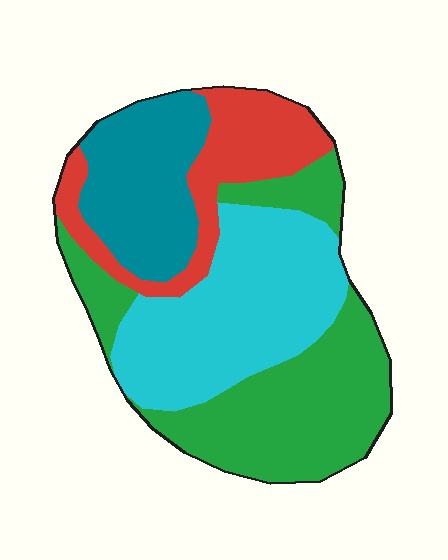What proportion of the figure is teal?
Teal covers roughly 20% of the figure.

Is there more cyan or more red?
Cyan.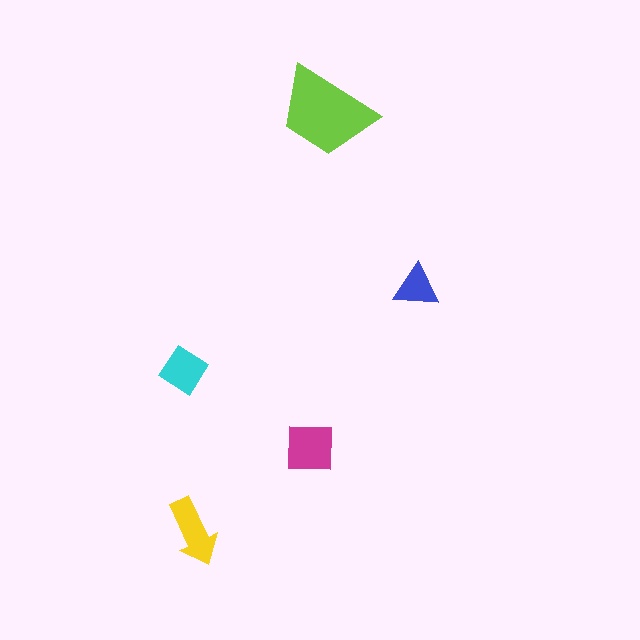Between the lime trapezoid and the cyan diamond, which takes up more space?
The lime trapezoid.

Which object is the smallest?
The blue triangle.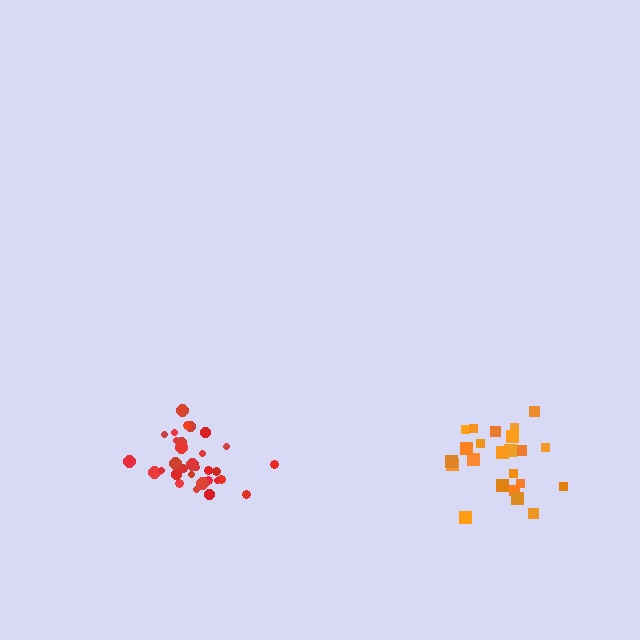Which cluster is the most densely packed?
Red.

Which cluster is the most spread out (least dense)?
Orange.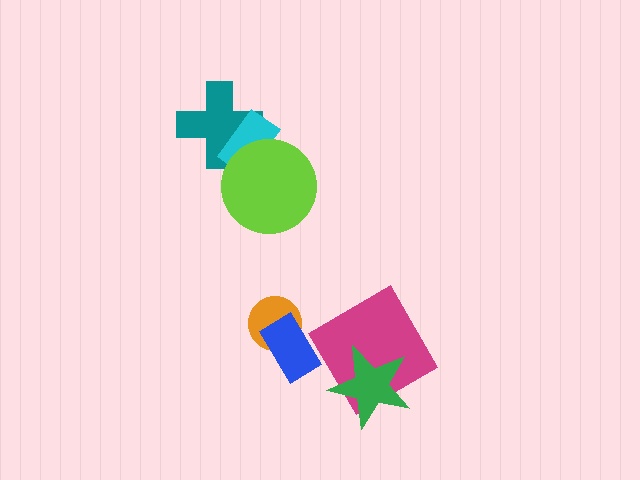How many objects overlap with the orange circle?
1 object overlaps with the orange circle.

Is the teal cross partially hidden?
Yes, it is partially covered by another shape.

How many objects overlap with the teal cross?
2 objects overlap with the teal cross.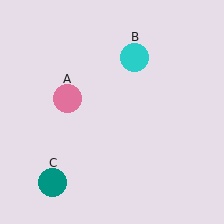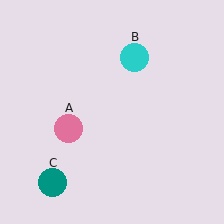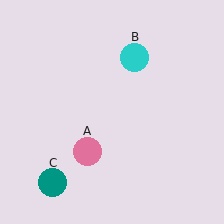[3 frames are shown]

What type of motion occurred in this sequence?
The pink circle (object A) rotated counterclockwise around the center of the scene.